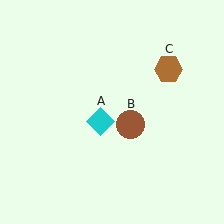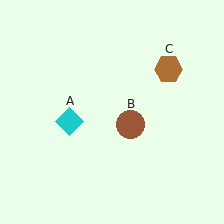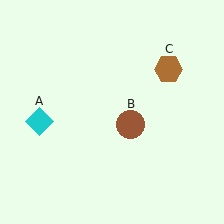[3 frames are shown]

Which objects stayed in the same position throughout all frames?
Brown circle (object B) and brown hexagon (object C) remained stationary.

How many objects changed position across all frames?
1 object changed position: cyan diamond (object A).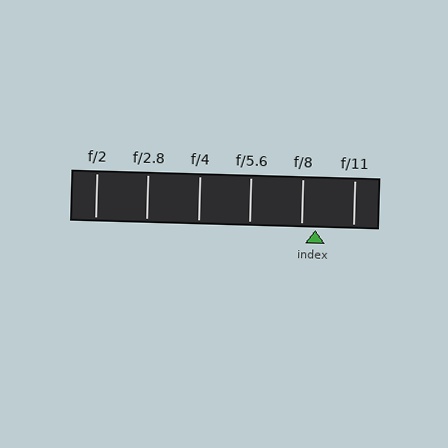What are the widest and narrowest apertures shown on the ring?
The widest aperture shown is f/2 and the narrowest is f/11.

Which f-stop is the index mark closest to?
The index mark is closest to f/8.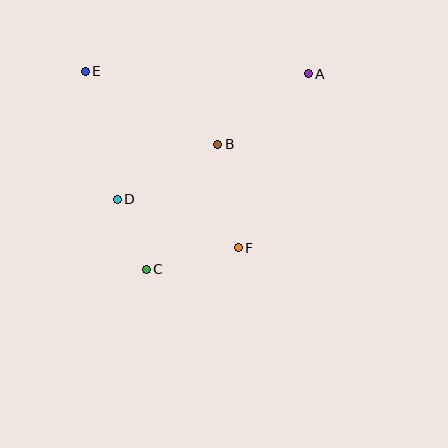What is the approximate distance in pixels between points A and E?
The distance between A and E is approximately 223 pixels.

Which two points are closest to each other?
Points C and D are closest to each other.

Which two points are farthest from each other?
Points A and C are farthest from each other.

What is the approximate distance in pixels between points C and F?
The distance between C and F is approximately 95 pixels.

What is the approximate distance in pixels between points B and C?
The distance between B and C is approximately 144 pixels.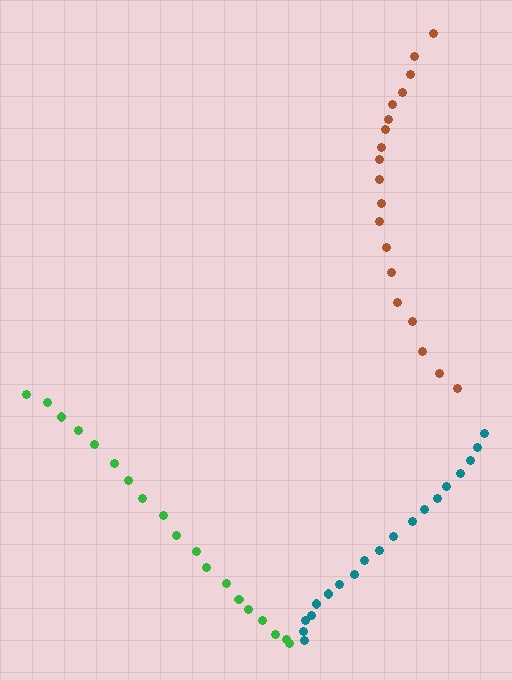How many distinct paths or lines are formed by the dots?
There are 3 distinct paths.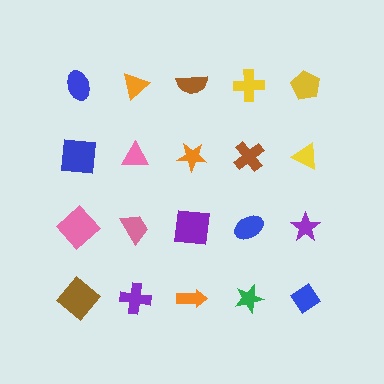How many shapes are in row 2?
5 shapes.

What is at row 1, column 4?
A yellow cross.